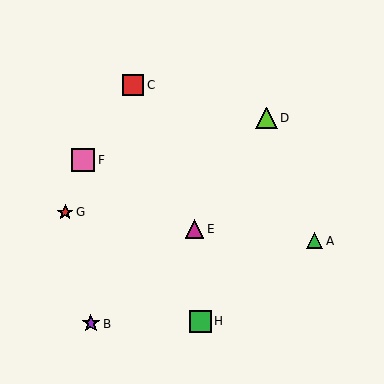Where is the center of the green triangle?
The center of the green triangle is at (315, 241).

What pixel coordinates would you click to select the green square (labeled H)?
Click at (200, 321) to select the green square H.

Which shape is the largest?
The pink square (labeled F) is the largest.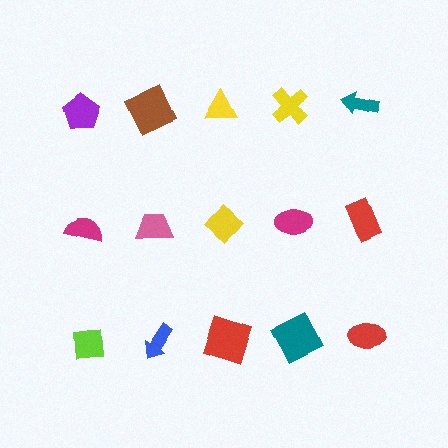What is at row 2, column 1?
A magenta semicircle.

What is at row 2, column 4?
A magenta ellipse.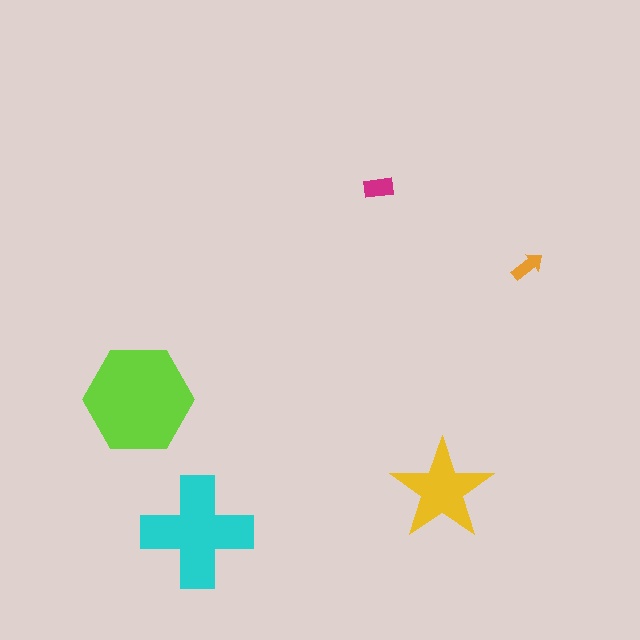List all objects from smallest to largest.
The orange arrow, the magenta rectangle, the yellow star, the cyan cross, the lime hexagon.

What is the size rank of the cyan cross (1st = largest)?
2nd.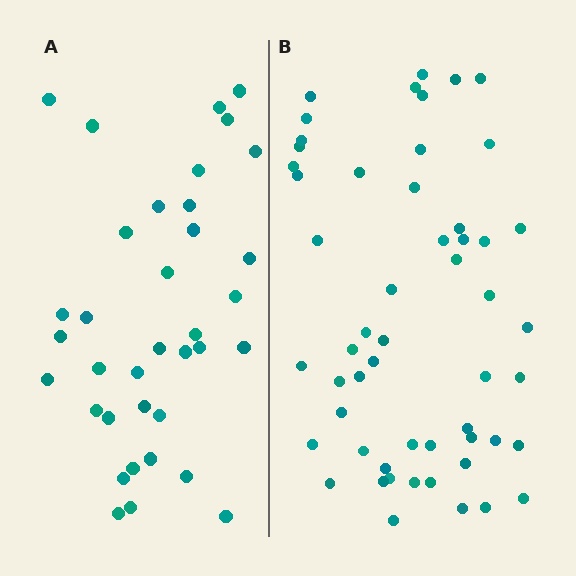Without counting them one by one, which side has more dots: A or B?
Region B (the right region) has more dots.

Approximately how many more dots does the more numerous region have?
Region B has approximately 20 more dots than region A.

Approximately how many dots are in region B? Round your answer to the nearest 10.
About 50 dots. (The exact count is 54, which rounds to 50.)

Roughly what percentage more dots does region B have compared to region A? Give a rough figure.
About 50% more.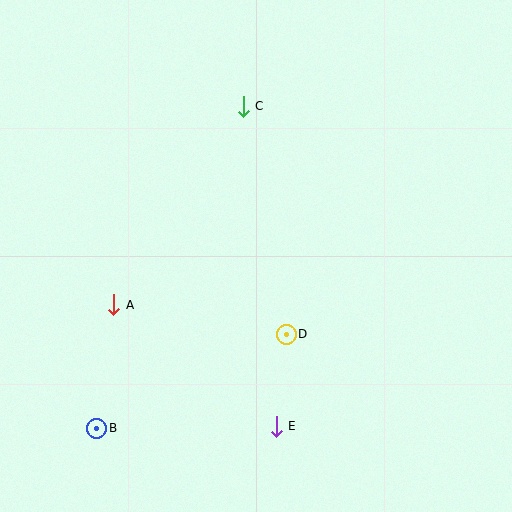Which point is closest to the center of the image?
Point D at (286, 334) is closest to the center.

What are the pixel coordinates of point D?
Point D is at (286, 334).